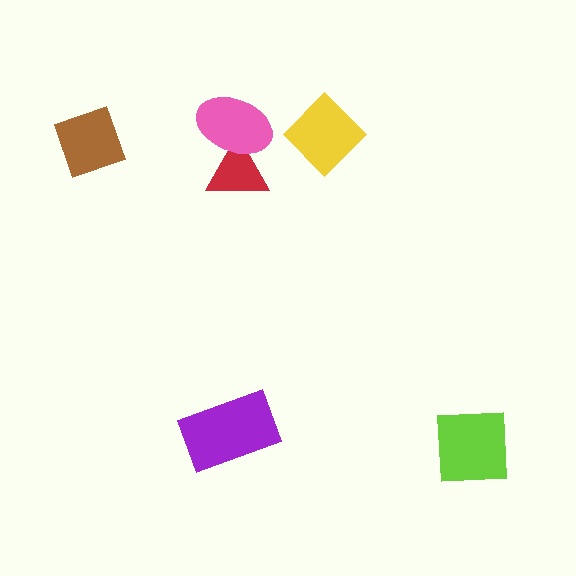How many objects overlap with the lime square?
0 objects overlap with the lime square.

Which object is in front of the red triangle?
The pink ellipse is in front of the red triangle.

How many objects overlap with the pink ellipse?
1 object overlaps with the pink ellipse.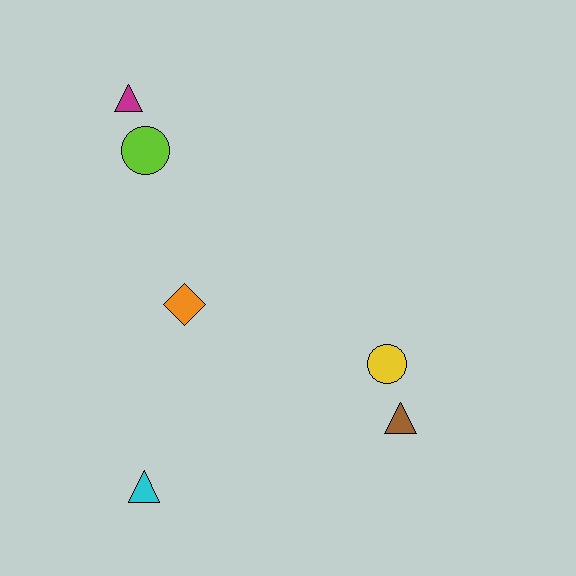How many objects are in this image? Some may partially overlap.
There are 6 objects.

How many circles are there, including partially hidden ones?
There are 2 circles.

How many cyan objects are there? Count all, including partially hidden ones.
There is 1 cyan object.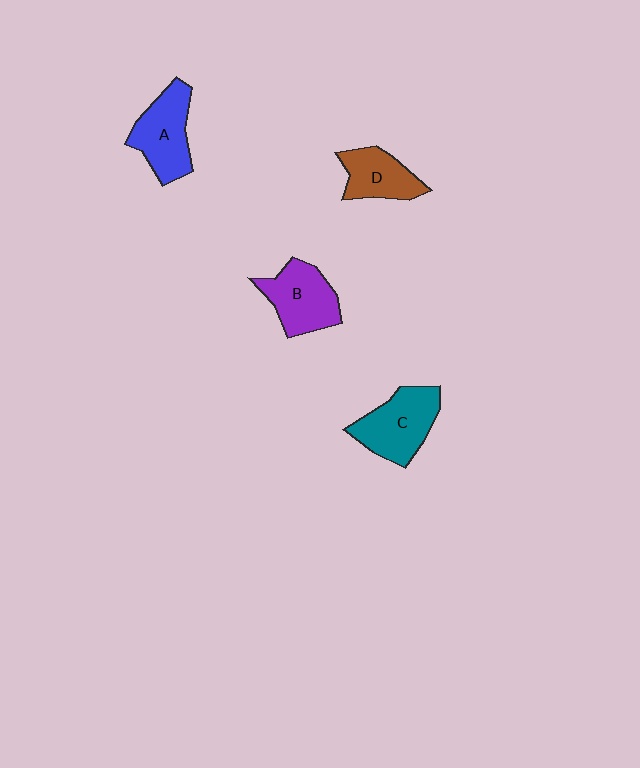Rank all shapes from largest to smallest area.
From largest to smallest: C (teal), A (blue), B (purple), D (brown).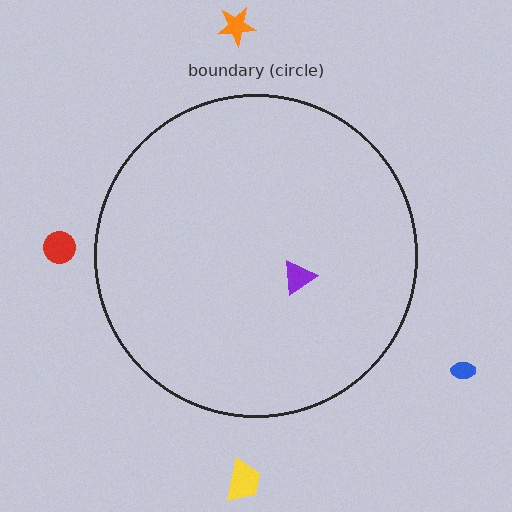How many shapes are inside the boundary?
1 inside, 4 outside.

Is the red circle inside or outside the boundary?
Outside.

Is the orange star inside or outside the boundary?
Outside.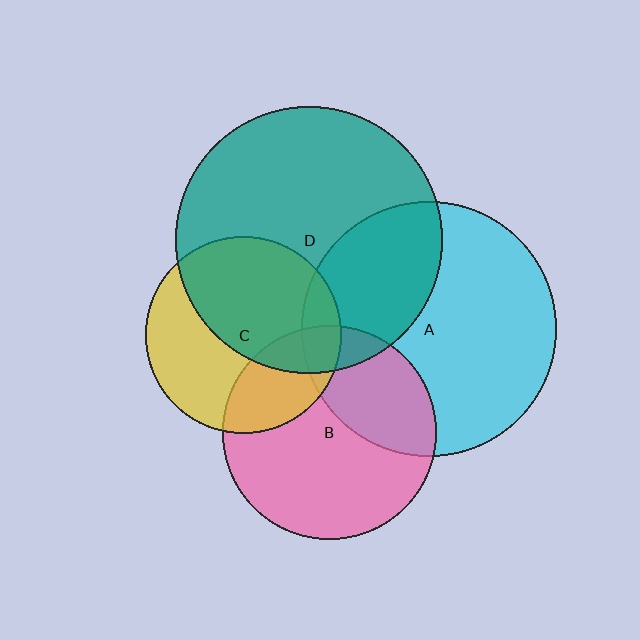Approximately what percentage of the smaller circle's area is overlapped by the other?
Approximately 35%.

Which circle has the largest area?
Circle D (teal).